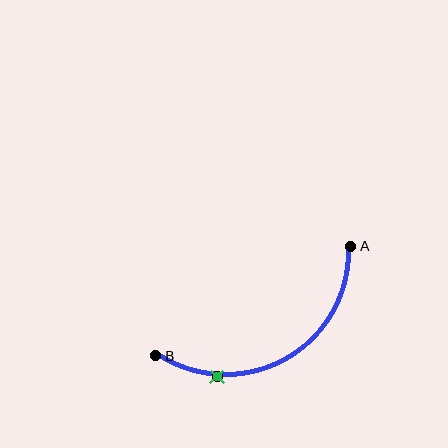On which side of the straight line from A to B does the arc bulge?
The arc bulges below the straight line connecting A and B.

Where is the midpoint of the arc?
The arc midpoint is the point on the curve farthest from the straight line joining A and B. It sits below that line.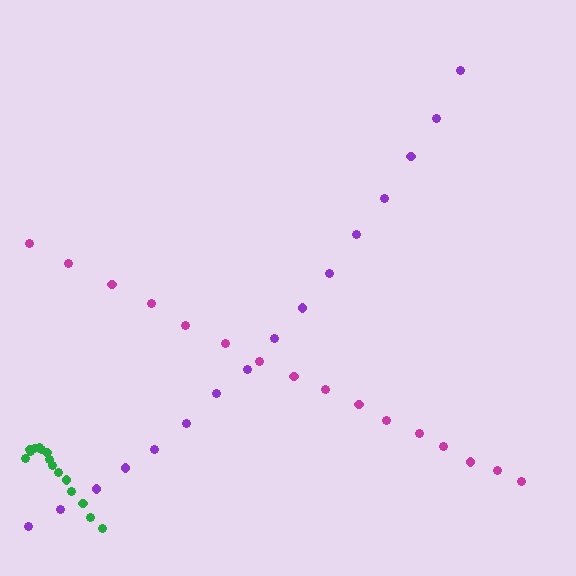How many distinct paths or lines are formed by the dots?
There are 3 distinct paths.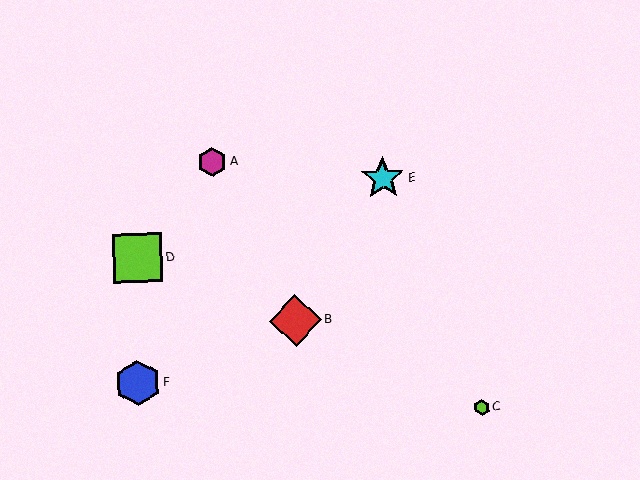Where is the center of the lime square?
The center of the lime square is at (138, 258).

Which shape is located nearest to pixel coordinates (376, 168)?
The cyan star (labeled E) at (383, 178) is nearest to that location.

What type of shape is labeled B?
Shape B is a red diamond.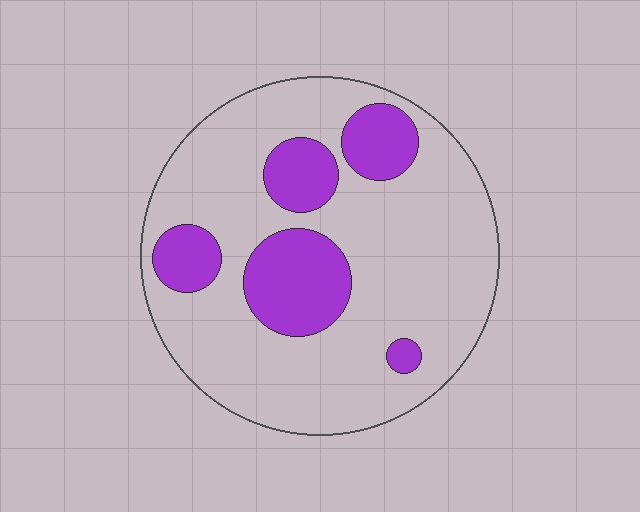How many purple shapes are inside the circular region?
5.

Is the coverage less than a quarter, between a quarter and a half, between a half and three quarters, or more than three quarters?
Less than a quarter.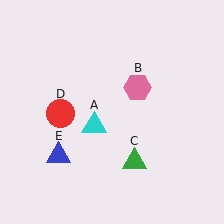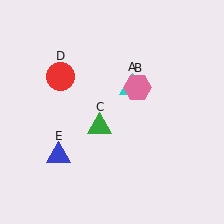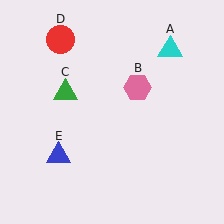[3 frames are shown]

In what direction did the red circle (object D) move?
The red circle (object D) moved up.